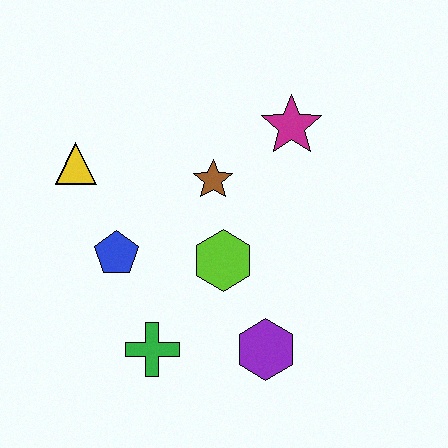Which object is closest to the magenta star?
The brown star is closest to the magenta star.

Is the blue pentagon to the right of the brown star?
No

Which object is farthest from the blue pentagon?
The magenta star is farthest from the blue pentagon.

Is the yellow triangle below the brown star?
No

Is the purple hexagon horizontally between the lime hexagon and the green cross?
No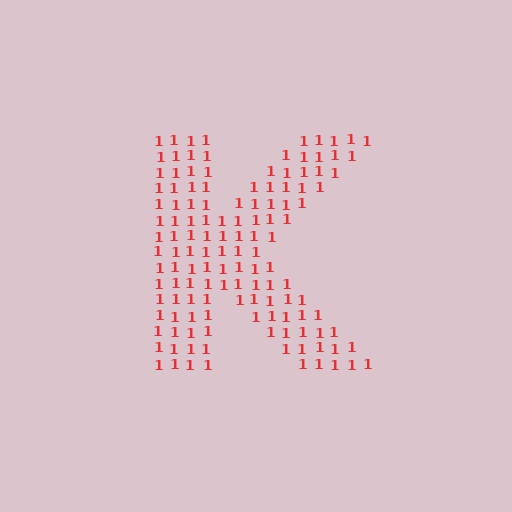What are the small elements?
The small elements are digit 1's.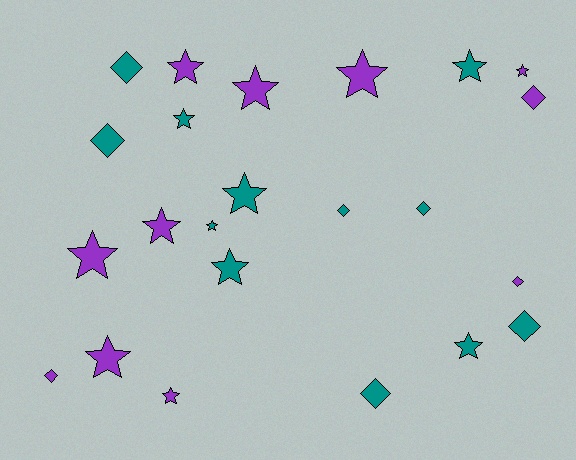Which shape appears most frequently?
Star, with 14 objects.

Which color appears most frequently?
Teal, with 12 objects.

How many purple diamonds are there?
There are 3 purple diamonds.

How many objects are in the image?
There are 23 objects.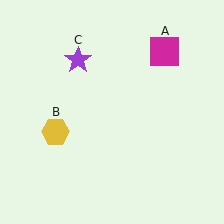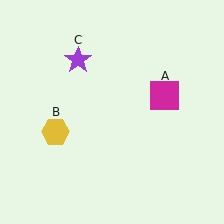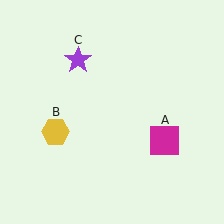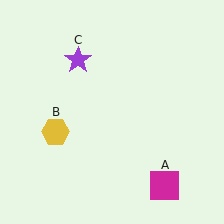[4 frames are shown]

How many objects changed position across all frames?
1 object changed position: magenta square (object A).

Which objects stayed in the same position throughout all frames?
Yellow hexagon (object B) and purple star (object C) remained stationary.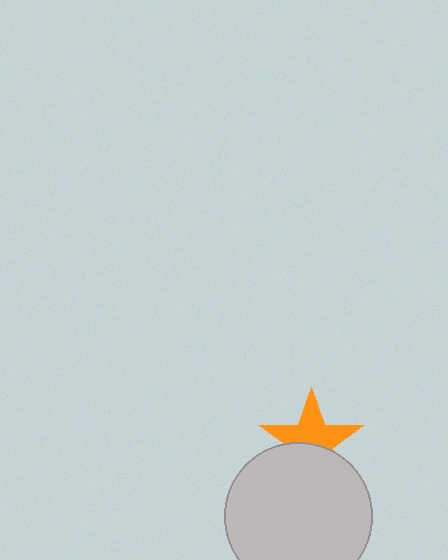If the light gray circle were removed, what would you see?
You would see the complete orange star.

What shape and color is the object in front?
The object in front is a light gray circle.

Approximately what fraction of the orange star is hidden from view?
Roughly 44% of the orange star is hidden behind the light gray circle.